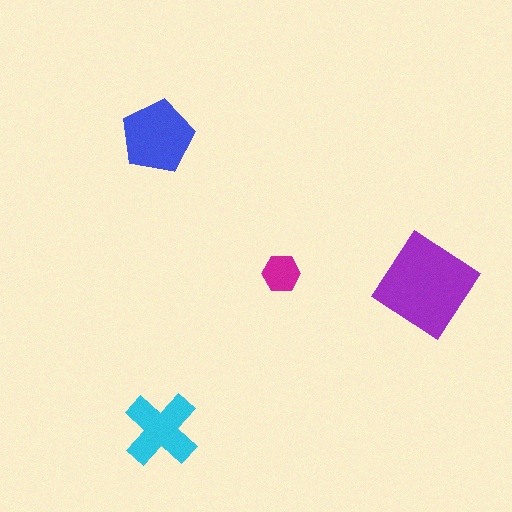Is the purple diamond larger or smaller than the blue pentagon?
Larger.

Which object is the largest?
The purple diamond.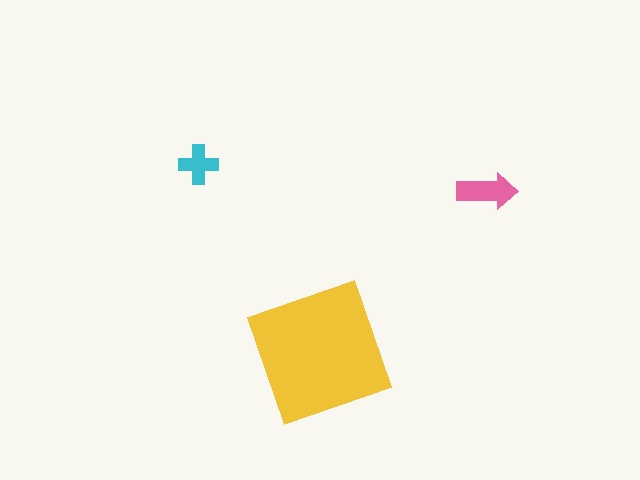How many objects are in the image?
There are 3 objects in the image.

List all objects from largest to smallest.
The yellow square, the pink arrow, the cyan cross.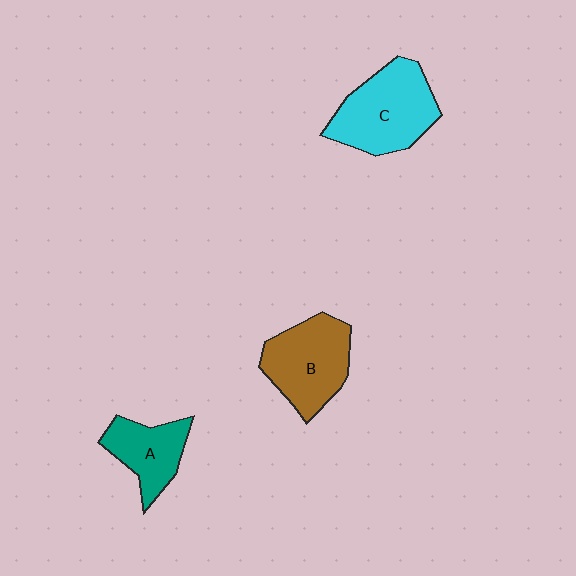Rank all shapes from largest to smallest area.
From largest to smallest: C (cyan), B (brown), A (teal).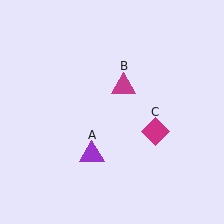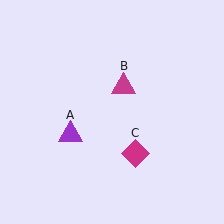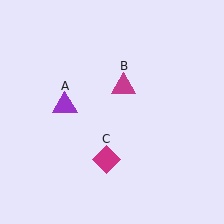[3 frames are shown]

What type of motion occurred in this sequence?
The purple triangle (object A), magenta diamond (object C) rotated clockwise around the center of the scene.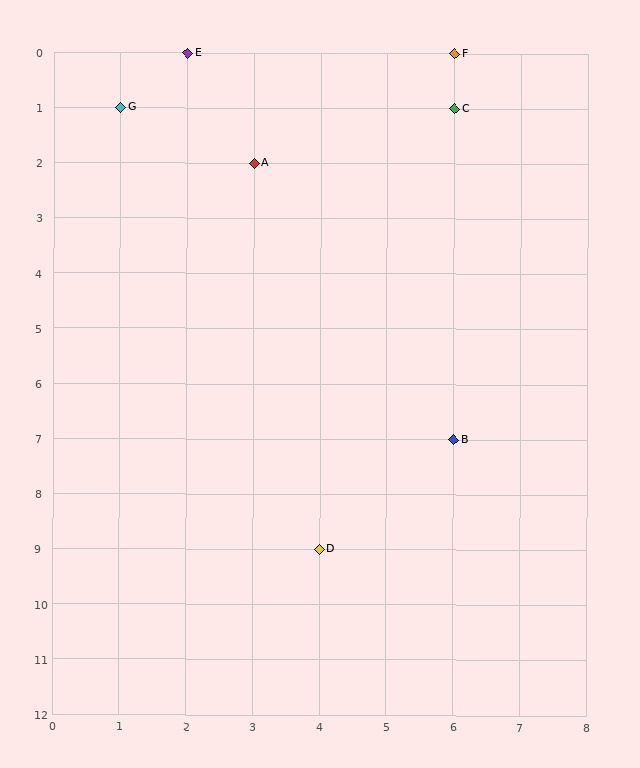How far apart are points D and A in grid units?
Points D and A are 1 column and 7 rows apart (about 7.1 grid units diagonally).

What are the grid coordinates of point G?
Point G is at grid coordinates (1, 1).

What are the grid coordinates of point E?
Point E is at grid coordinates (2, 0).